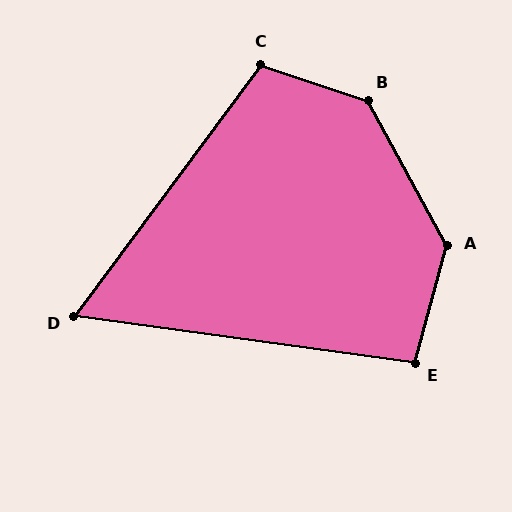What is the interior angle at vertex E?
Approximately 98 degrees (obtuse).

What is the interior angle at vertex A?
Approximately 136 degrees (obtuse).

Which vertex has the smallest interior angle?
D, at approximately 61 degrees.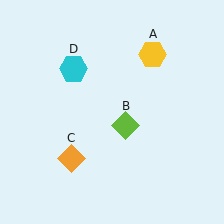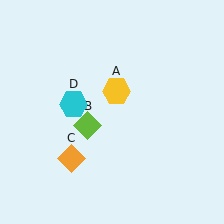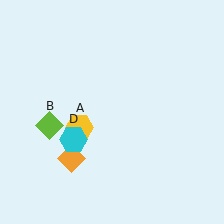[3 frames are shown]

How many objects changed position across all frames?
3 objects changed position: yellow hexagon (object A), lime diamond (object B), cyan hexagon (object D).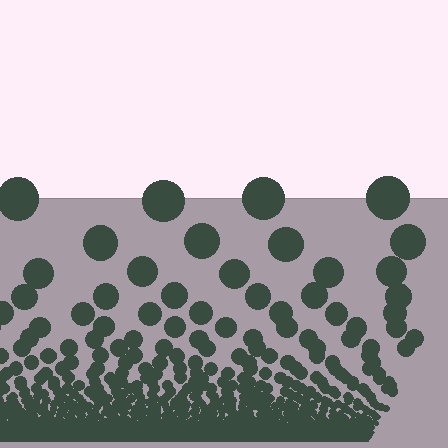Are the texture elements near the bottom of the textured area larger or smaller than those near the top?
Smaller. The gradient is inverted — elements near the bottom are smaller and denser.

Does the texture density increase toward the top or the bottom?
Density increases toward the bottom.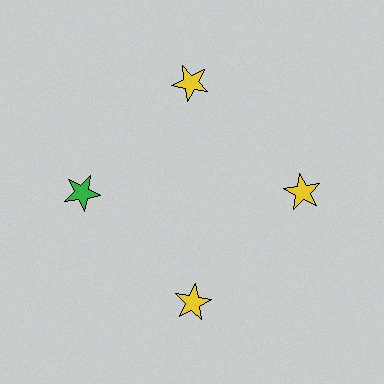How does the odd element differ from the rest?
It has a different color: green instead of yellow.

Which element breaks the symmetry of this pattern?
The green star at roughly the 9 o'clock position breaks the symmetry. All other shapes are yellow stars.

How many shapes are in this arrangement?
There are 4 shapes arranged in a ring pattern.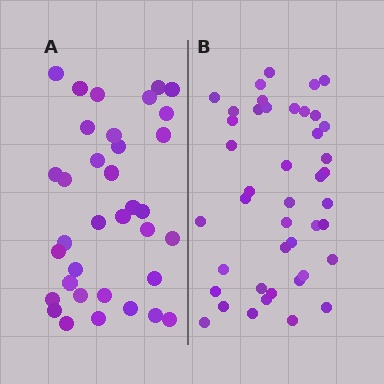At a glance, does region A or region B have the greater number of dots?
Region B (the right region) has more dots.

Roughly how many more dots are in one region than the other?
Region B has roughly 8 or so more dots than region A.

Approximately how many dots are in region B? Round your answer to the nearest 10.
About 40 dots. (The exact count is 43, which rounds to 40.)